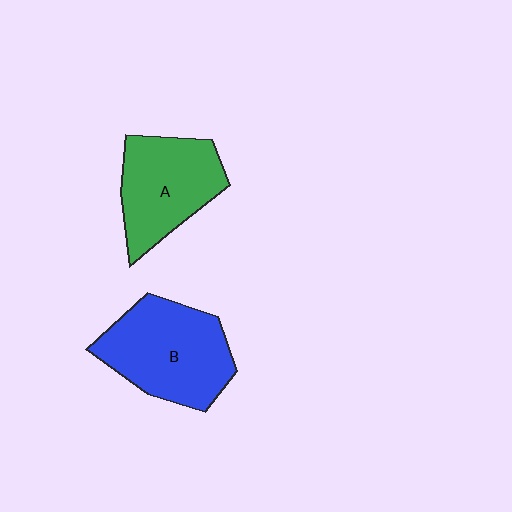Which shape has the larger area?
Shape B (blue).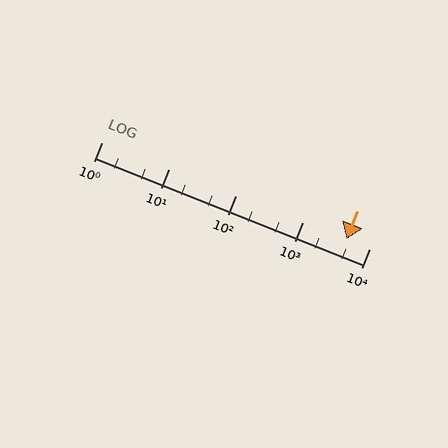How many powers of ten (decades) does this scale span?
The scale spans 4 decades, from 1 to 10000.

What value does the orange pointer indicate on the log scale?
The pointer indicates approximately 4600.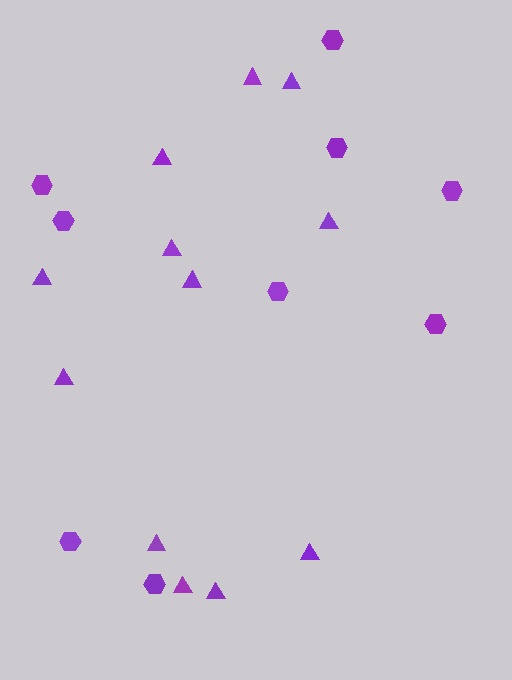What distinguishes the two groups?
There are 2 groups: one group of hexagons (9) and one group of triangles (12).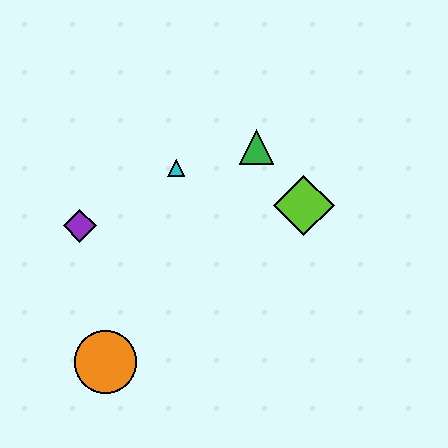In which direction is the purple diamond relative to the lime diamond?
The purple diamond is to the left of the lime diamond.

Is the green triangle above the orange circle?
Yes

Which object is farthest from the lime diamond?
The orange circle is farthest from the lime diamond.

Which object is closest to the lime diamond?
The green triangle is closest to the lime diamond.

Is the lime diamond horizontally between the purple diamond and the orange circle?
No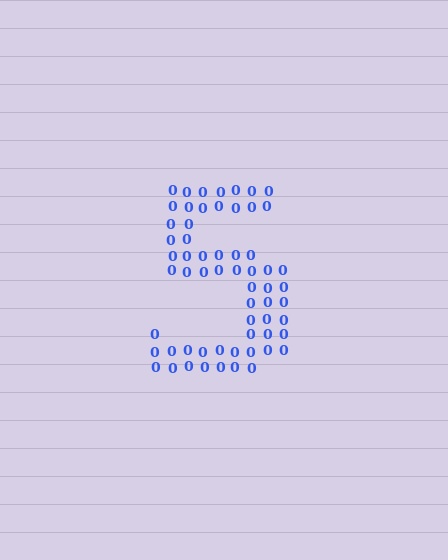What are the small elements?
The small elements are digit 0's.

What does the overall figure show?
The overall figure shows the digit 5.